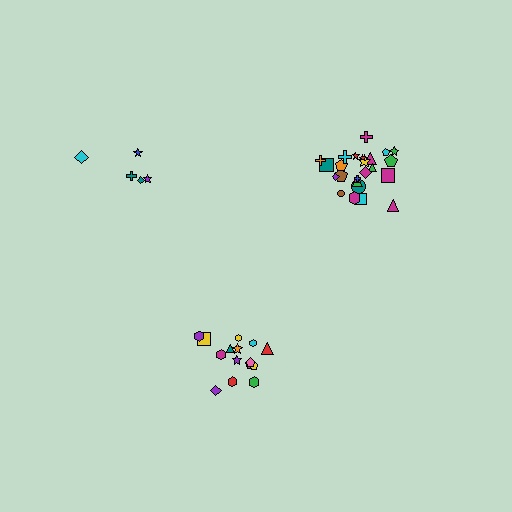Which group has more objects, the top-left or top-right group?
The top-right group.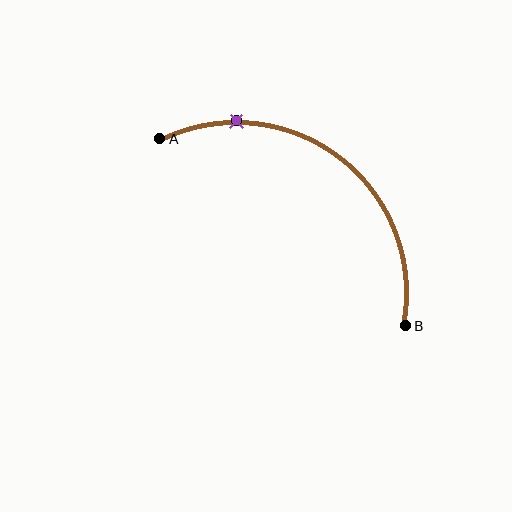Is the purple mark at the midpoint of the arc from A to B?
No. The purple mark lies on the arc but is closer to endpoint A. The arc midpoint would be at the point on the curve equidistant along the arc from both A and B.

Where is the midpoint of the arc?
The arc midpoint is the point on the curve farthest from the straight line joining A and B. It sits above and to the right of that line.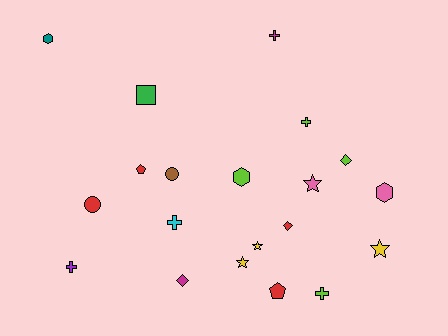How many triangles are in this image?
There are no triangles.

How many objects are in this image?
There are 20 objects.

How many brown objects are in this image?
There is 1 brown object.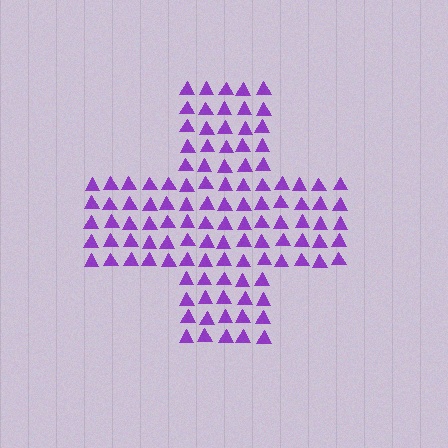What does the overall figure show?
The overall figure shows a cross.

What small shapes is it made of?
It is made of small triangles.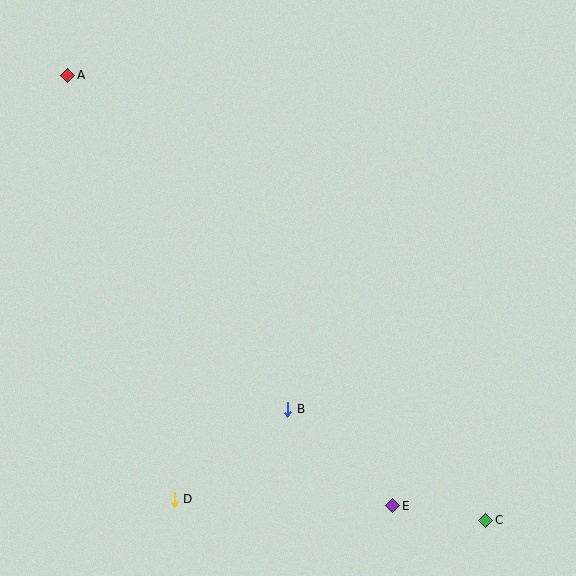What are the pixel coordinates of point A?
Point A is at (68, 75).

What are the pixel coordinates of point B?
Point B is at (288, 409).